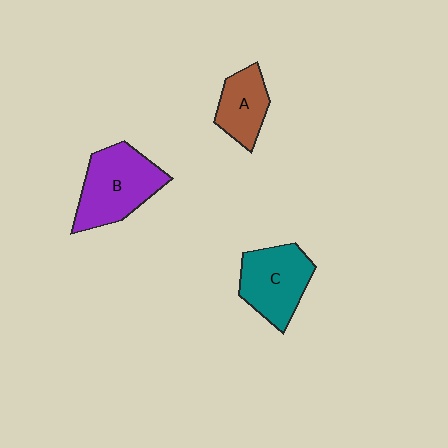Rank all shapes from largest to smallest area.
From largest to smallest: B (purple), C (teal), A (brown).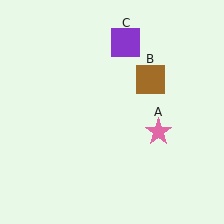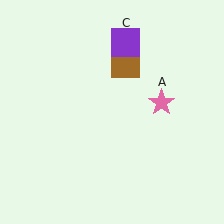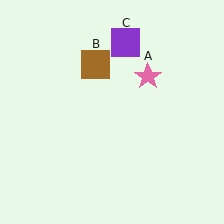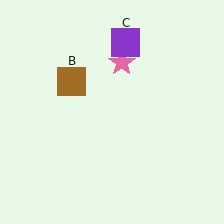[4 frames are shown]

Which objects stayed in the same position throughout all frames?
Purple square (object C) remained stationary.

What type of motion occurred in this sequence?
The pink star (object A), brown square (object B) rotated counterclockwise around the center of the scene.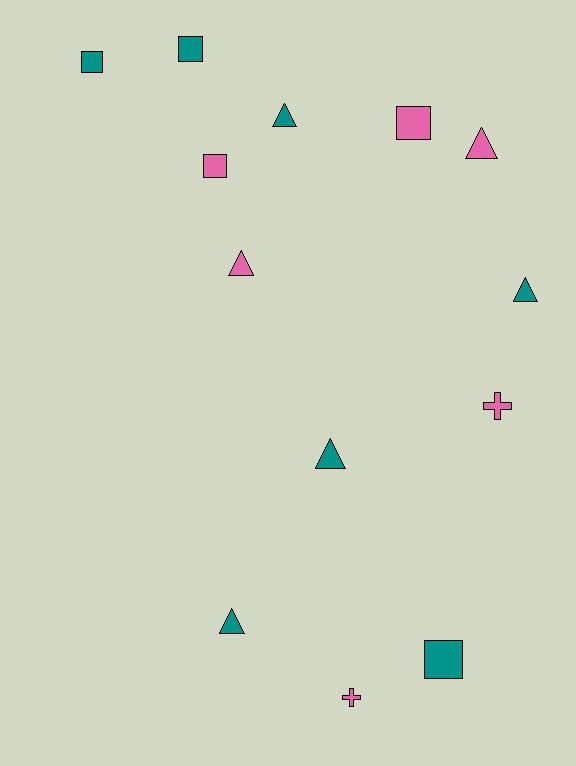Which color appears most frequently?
Teal, with 7 objects.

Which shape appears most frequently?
Triangle, with 6 objects.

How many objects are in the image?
There are 13 objects.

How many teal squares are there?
There are 3 teal squares.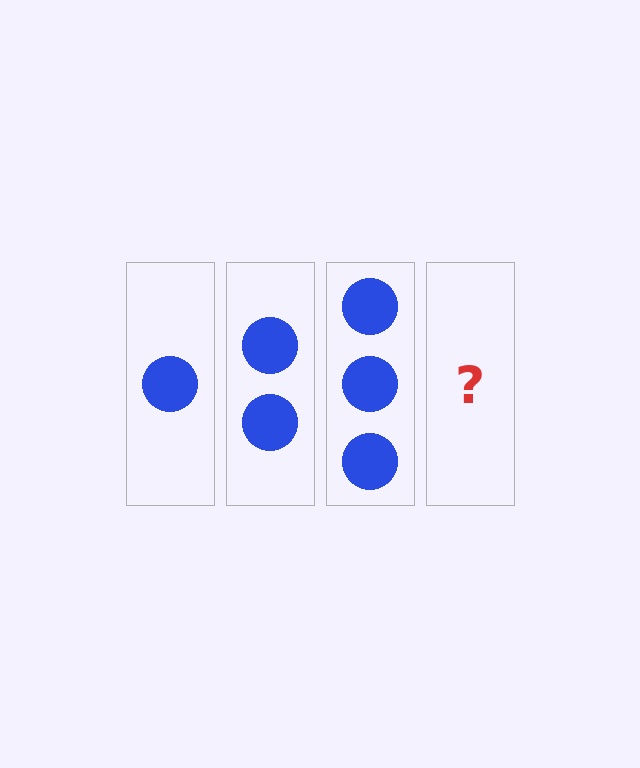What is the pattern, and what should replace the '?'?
The pattern is that each step adds one more circle. The '?' should be 4 circles.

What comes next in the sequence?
The next element should be 4 circles.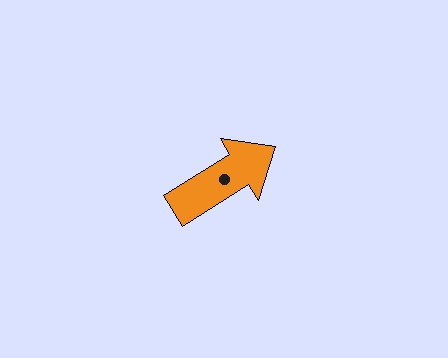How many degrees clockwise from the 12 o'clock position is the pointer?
Approximately 58 degrees.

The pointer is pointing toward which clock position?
Roughly 2 o'clock.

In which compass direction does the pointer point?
Northeast.